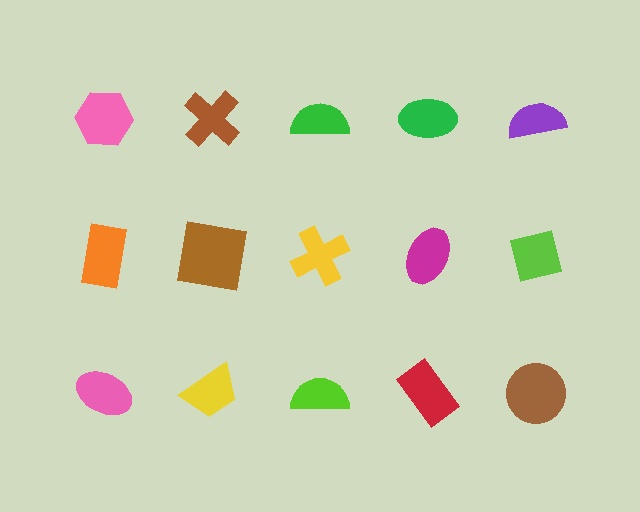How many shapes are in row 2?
5 shapes.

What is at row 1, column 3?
A green semicircle.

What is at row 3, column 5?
A brown circle.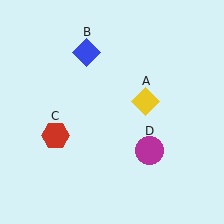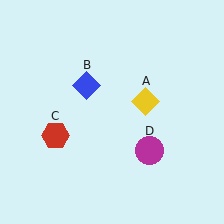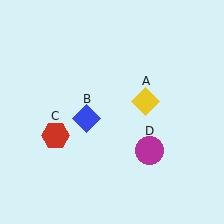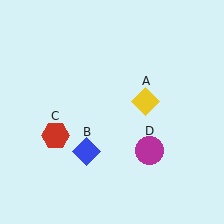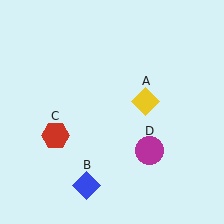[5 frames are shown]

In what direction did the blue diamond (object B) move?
The blue diamond (object B) moved down.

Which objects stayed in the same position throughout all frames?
Yellow diamond (object A) and red hexagon (object C) and magenta circle (object D) remained stationary.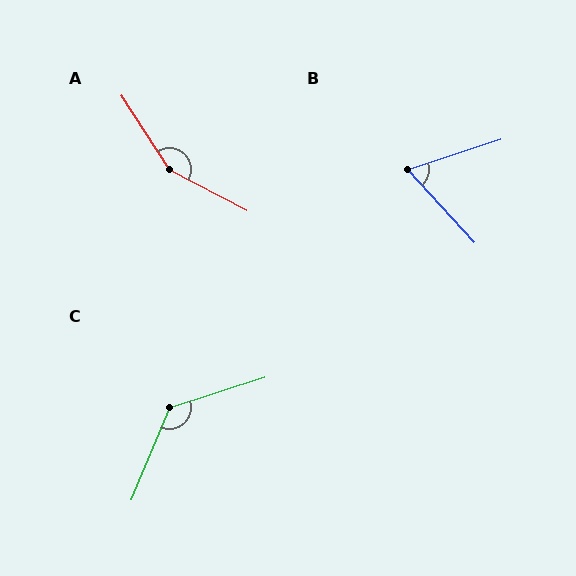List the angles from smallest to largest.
B (65°), C (130°), A (150°).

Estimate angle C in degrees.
Approximately 130 degrees.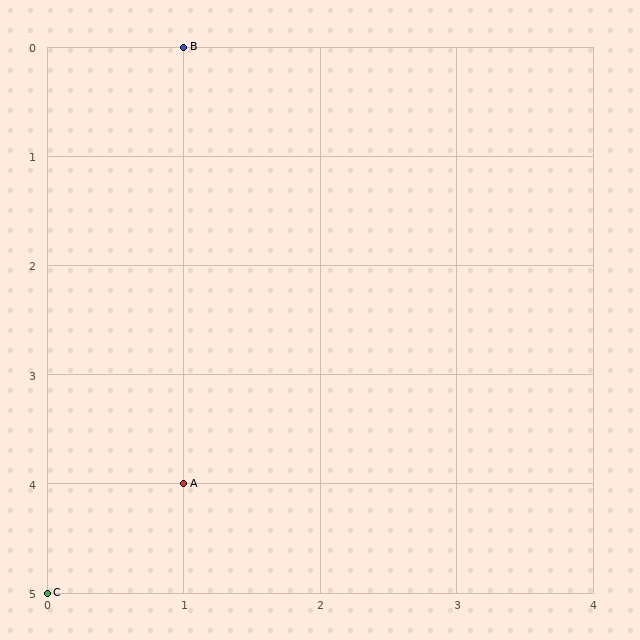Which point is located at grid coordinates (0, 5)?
Point C is at (0, 5).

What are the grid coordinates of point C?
Point C is at grid coordinates (0, 5).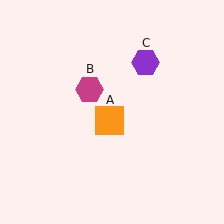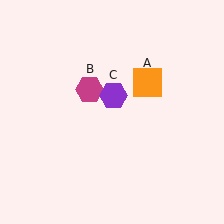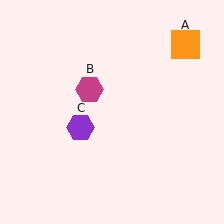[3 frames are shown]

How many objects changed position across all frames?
2 objects changed position: orange square (object A), purple hexagon (object C).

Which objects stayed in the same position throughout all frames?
Magenta hexagon (object B) remained stationary.